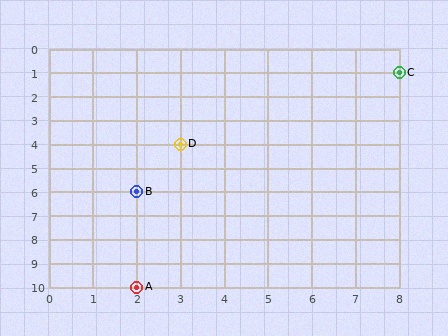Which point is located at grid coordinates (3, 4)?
Point D is at (3, 4).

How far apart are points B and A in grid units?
Points B and A are 4 rows apart.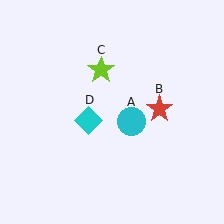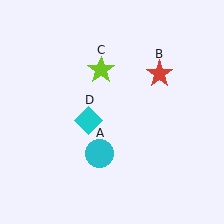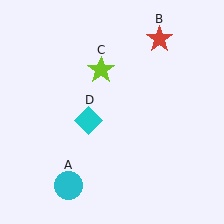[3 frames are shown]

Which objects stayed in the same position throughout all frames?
Lime star (object C) and cyan diamond (object D) remained stationary.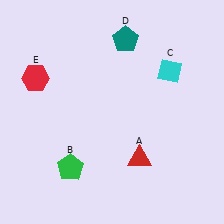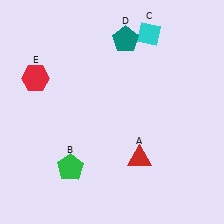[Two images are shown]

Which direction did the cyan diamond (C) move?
The cyan diamond (C) moved up.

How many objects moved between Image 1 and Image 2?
1 object moved between the two images.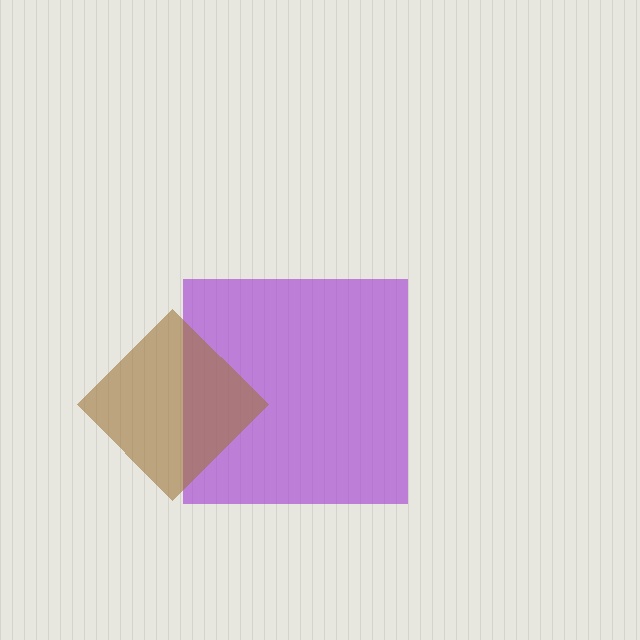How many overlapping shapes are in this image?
There are 2 overlapping shapes in the image.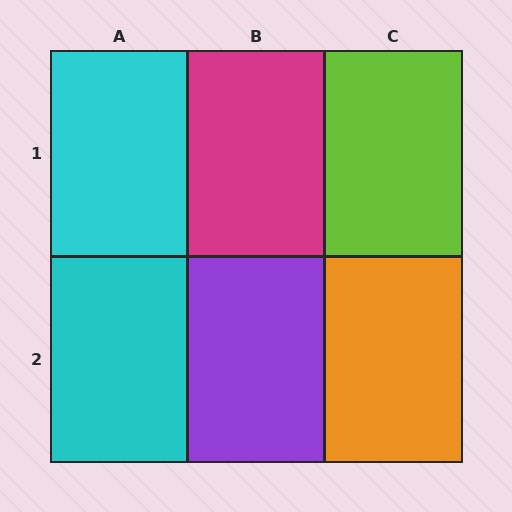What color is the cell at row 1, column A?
Cyan.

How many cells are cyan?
2 cells are cyan.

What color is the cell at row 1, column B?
Magenta.